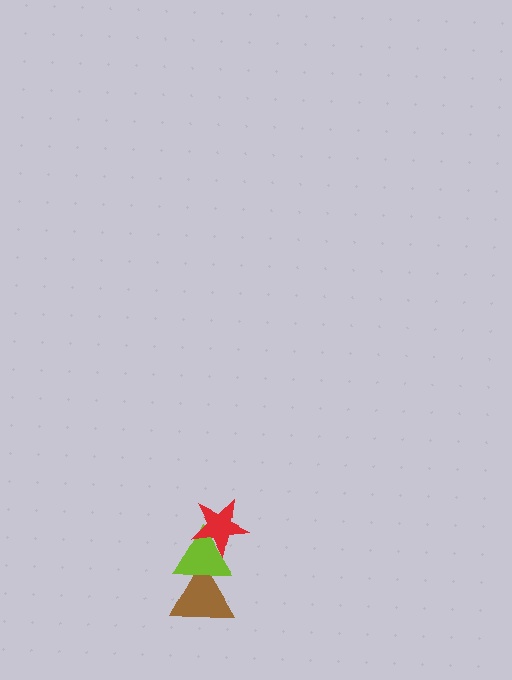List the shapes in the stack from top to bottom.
From top to bottom: the red star, the lime triangle, the brown triangle.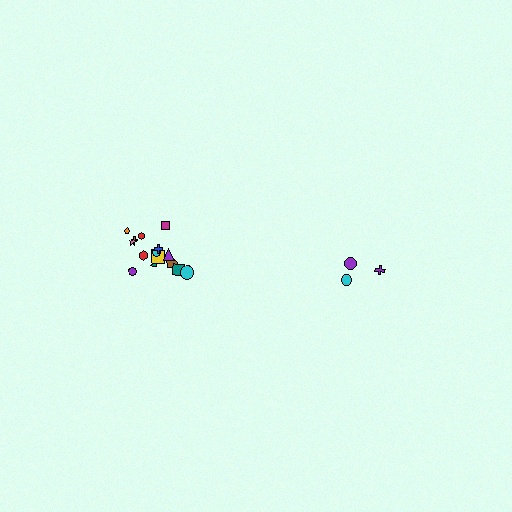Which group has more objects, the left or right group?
The left group.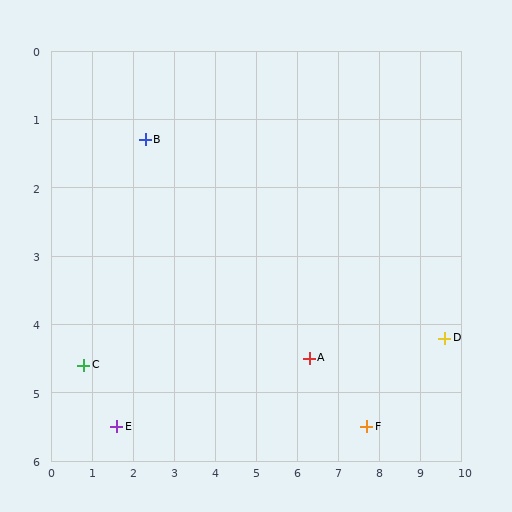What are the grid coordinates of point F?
Point F is at approximately (7.7, 5.5).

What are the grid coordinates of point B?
Point B is at approximately (2.3, 1.3).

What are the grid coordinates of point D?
Point D is at approximately (9.6, 4.2).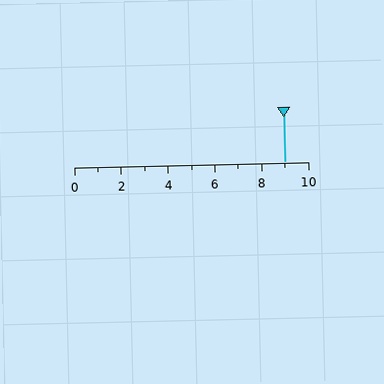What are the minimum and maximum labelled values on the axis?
The axis runs from 0 to 10.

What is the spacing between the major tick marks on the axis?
The major ticks are spaced 2 apart.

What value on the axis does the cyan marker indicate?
The marker indicates approximately 9.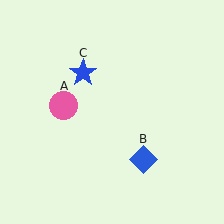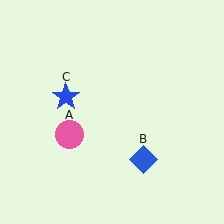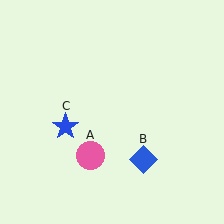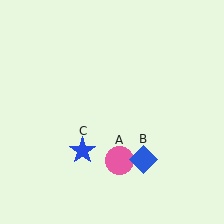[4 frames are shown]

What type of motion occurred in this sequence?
The pink circle (object A), blue star (object C) rotated counterclockwise around the center of the scene.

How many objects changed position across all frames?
2 objects changed position: pink circle (object A), blue star (object C).